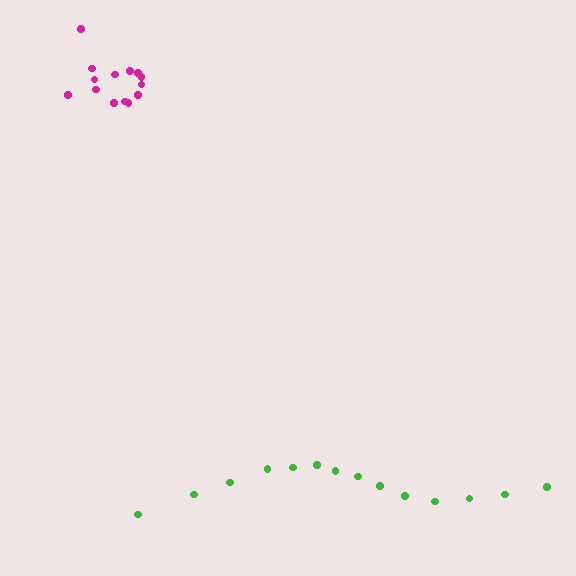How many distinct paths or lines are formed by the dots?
There are 2 distinct paths.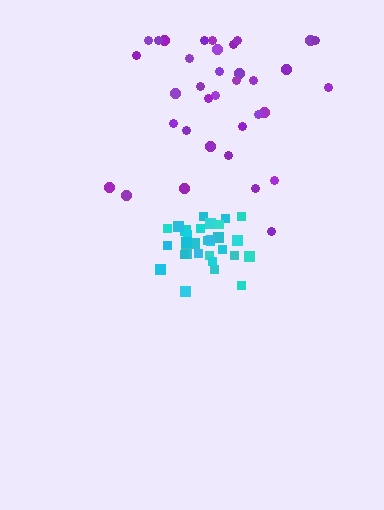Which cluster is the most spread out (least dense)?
Purple.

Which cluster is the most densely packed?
Cyan.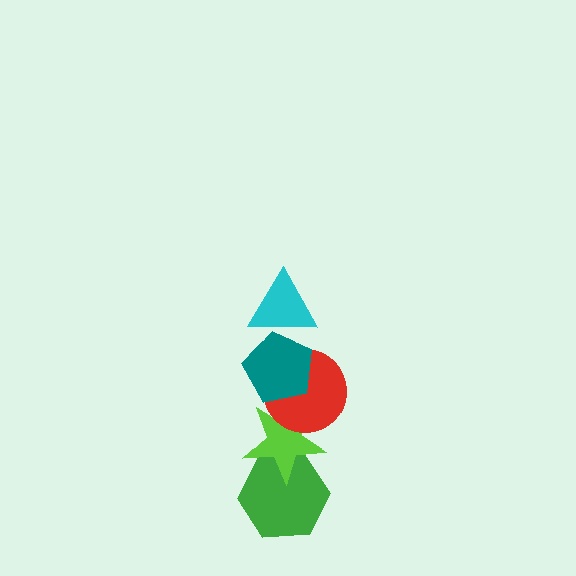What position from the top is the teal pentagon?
The teal pentagon is 2nd from the top.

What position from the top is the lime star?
The lime star is 4th from the top.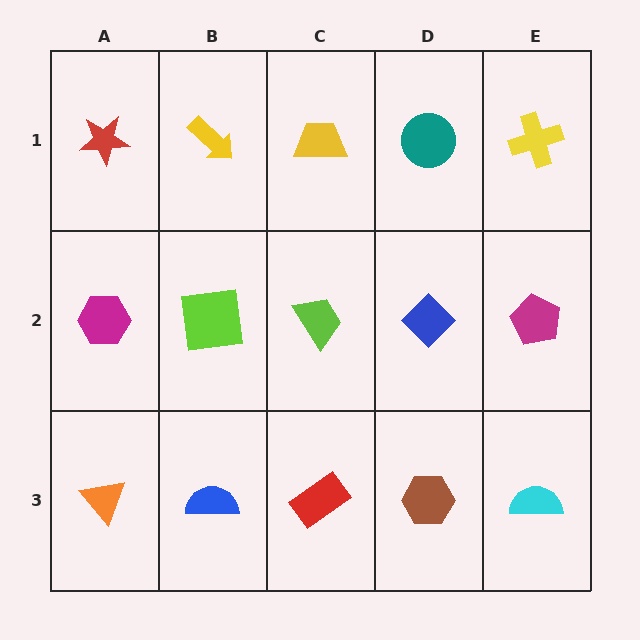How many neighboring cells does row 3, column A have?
2.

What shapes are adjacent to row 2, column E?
A yellow cross (row 1, column E), a cyan semicircle (row 3, column E), a blue diamond (row 2, column D).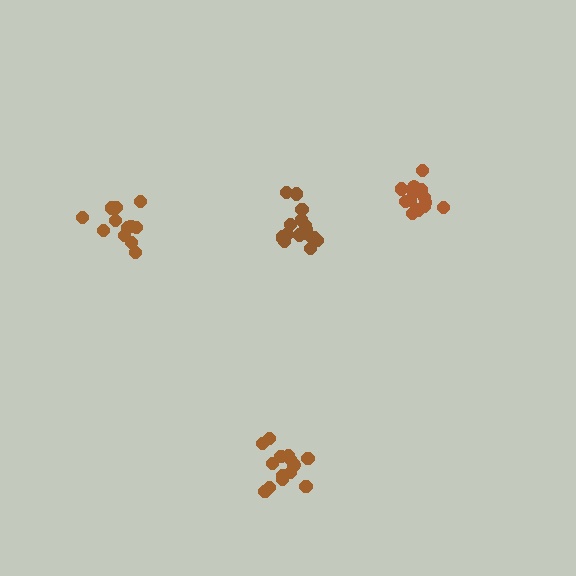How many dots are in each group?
Group 1: 13 dots, Group 2: 16 dots, Group 3: 14 dots, Group 4: 17 dots (60 total).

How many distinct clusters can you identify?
There are 4 distinct clusters.